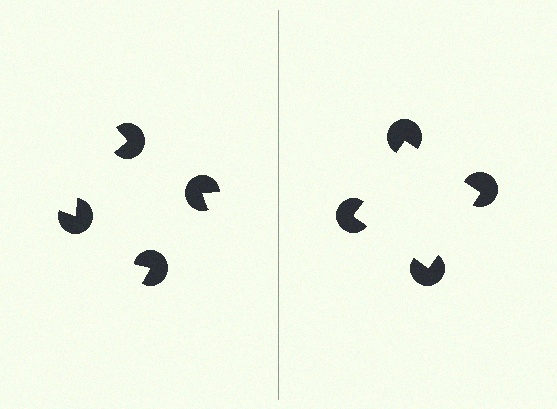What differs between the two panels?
The pac-man discs are positioned identically on both sides; only the wedge orientations differ. On the right they align to a square; on the left they are misaligned.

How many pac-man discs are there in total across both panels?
8 — 4 on each side.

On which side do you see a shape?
An illusory square appears on the right side. On the left side the wedge cuts are rotated, so no coherent shape forms.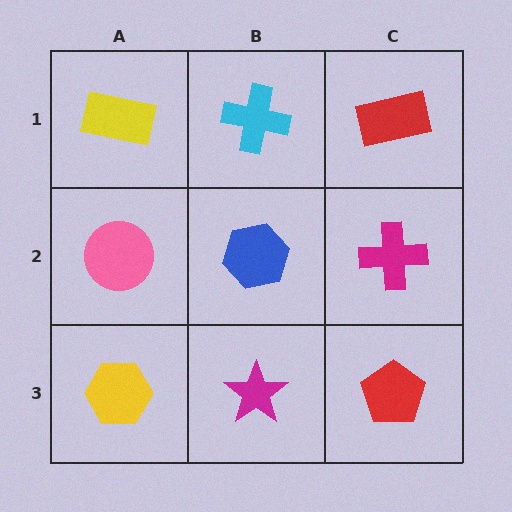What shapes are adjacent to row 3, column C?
A magenta cross (row 2, column C), a magenta star (row 3, column B).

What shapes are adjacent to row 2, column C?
A red rectangle (row 1, column C), a red pentagon (row 3, column C), a blue hexagon (row 2, column B).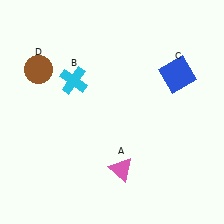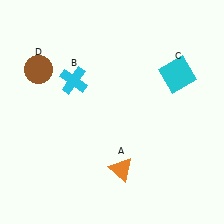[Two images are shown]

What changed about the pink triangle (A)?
In Image 1, A is pink. In Image 2, it changed to orange.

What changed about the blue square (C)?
In Image 1, C is blue. In Image 2, it changed to cyan.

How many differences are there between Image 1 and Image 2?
There are 2 differences between the two images.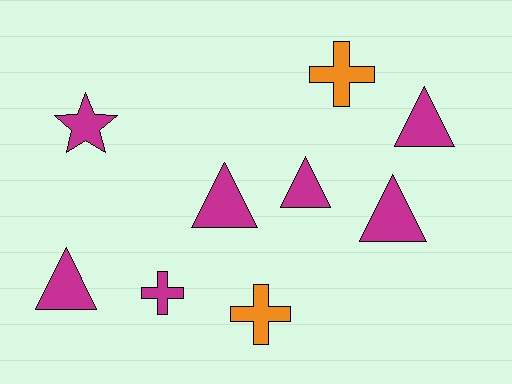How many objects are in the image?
There are 9 objects.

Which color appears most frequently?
Magenta, with 7 objects.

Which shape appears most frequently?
Triangle, with 5 objects.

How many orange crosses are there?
There are 2 orange crosses.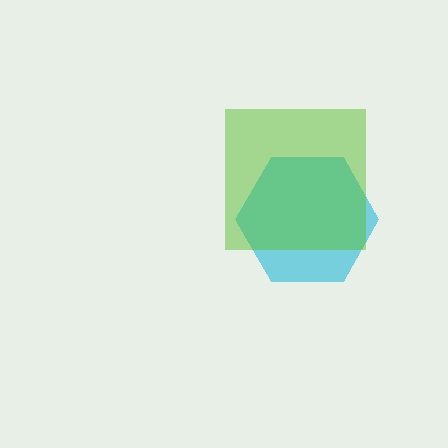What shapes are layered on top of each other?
The layered shapes are: a cyan hexagon, a lime square.